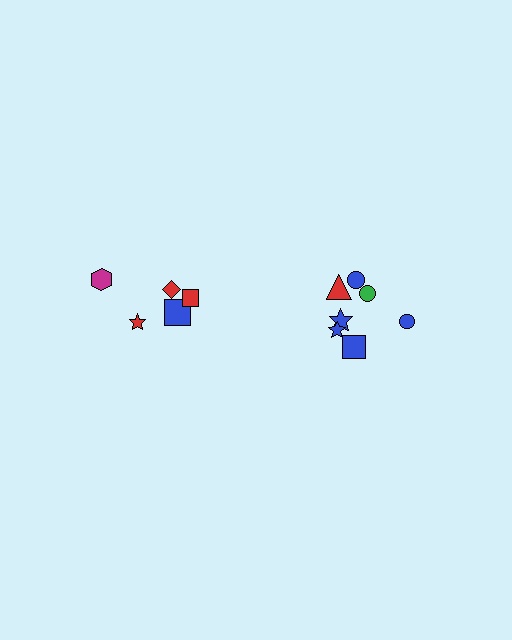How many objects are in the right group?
There are 7 objects.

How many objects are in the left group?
There are 5 objects.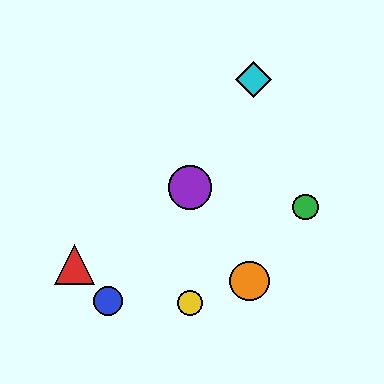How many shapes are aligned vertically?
2 shapes (the yellow circle, the purple circle) are aligned vertically.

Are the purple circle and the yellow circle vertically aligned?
Yes, both are at x≈190.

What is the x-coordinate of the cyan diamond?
The cyan diamond is at x≈254.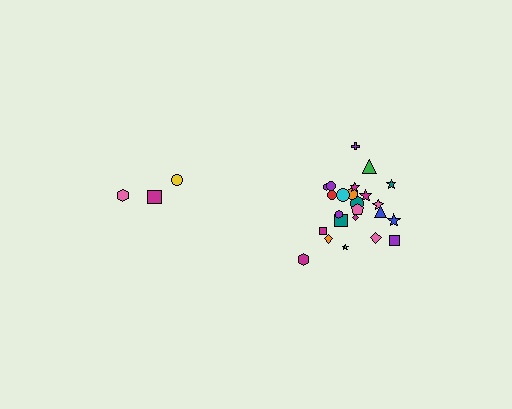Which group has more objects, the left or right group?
The right group.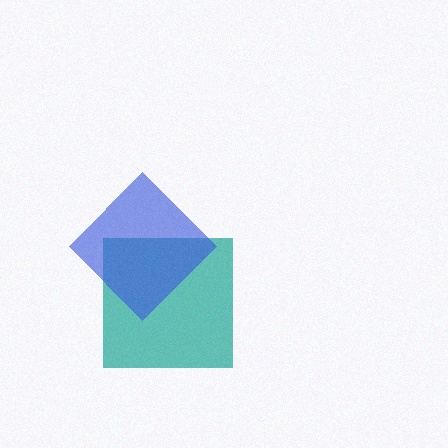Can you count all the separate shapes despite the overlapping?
Yes, there are 2 separate shapes.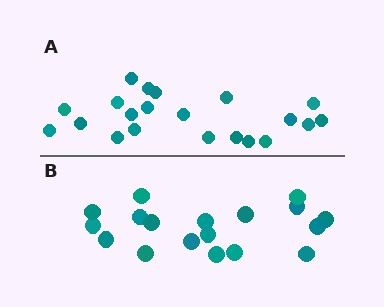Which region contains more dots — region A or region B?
Region A (the top region) has more dots.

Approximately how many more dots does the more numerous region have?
Region A has just a few more — roughly 2 or 3 more dots than region B.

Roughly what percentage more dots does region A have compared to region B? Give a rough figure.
About 15% more.